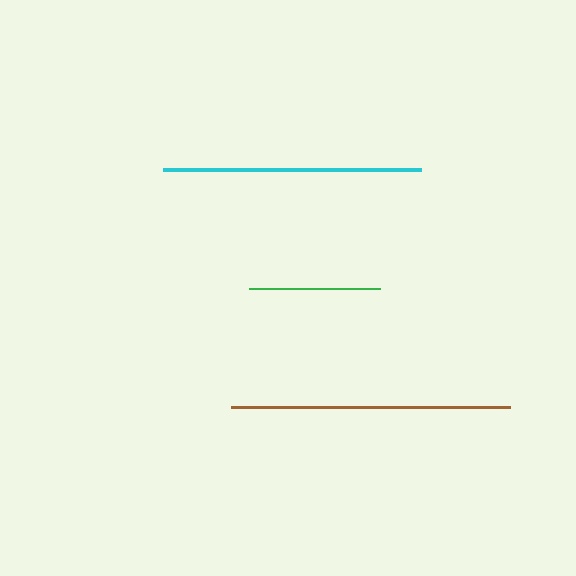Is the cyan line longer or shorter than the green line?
The cyan line is longer than the green line.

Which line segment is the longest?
The brown line is the longest at approximately 278 pixels.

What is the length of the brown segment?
The brown segment is approximately 278 pixels long.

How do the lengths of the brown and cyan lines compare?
The brown and cyan lines are approximately the same length.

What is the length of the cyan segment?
The cyan segment is approximately 258 pixels long.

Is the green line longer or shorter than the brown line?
The brown line is longer than the green line.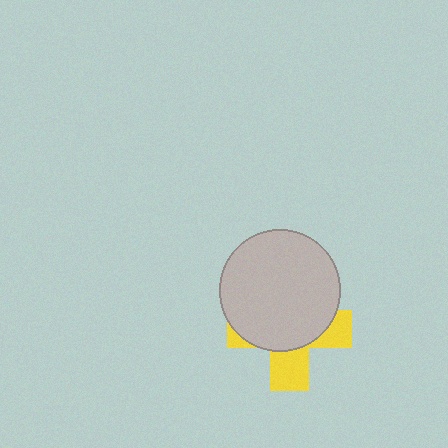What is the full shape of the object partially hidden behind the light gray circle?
The partially hidden object is a yellow cross.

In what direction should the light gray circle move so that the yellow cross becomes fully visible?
The light gray circle should move up. That is the shortest direction to clear the overlap and leave the yellow cross fully visible.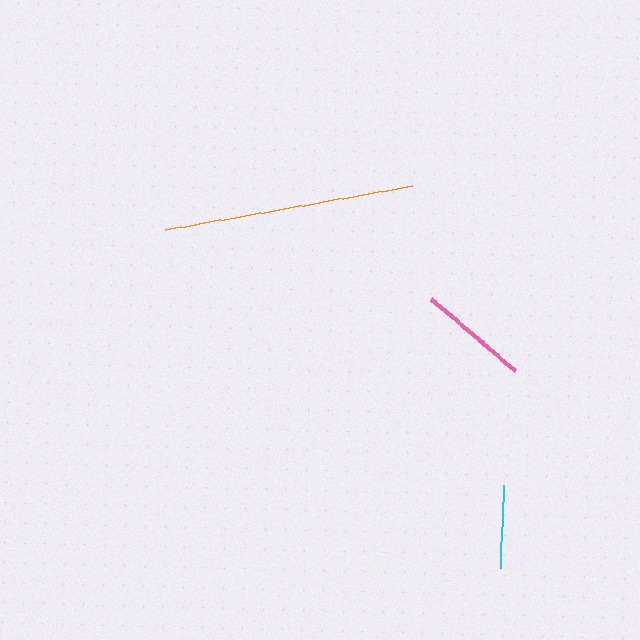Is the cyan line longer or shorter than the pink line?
The pink line is longer than the cyan line.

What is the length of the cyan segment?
The cyan segment is approximately 84 pixels long.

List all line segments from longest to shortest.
From longest to shortest: orange, pink, cyan.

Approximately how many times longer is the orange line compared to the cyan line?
The orange line is approximately 3.0 times the length of the cyan line.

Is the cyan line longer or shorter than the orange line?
The orange line is longer than the cyan line.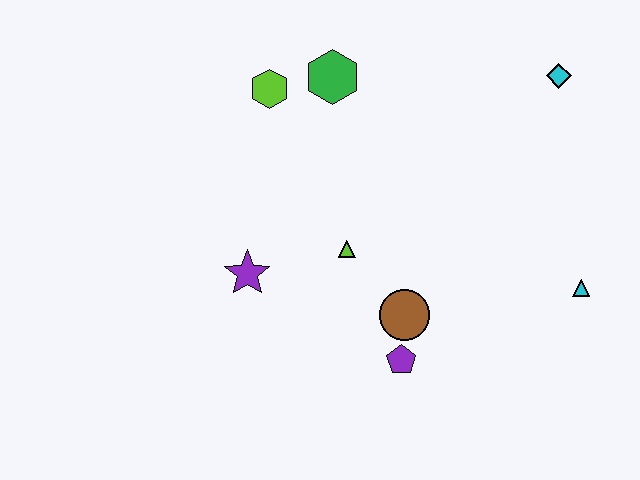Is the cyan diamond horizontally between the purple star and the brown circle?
No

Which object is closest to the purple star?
The lime triangle is closest to the purple star.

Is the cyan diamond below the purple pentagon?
No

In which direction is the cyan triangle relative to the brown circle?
The cyan triangle is to the right of the brown circle.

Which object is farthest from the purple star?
The cyan diamond is farthest from the purple star.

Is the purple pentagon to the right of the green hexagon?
Yes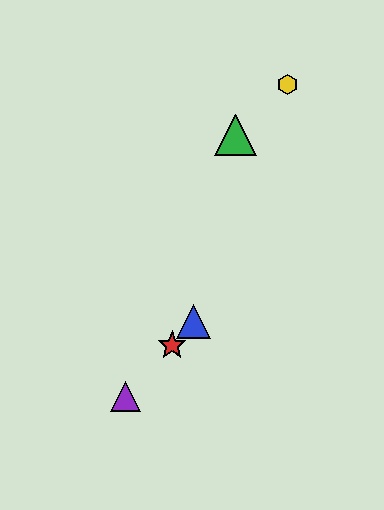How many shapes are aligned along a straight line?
3 shapes (the red star, the blue triangle, the purple triangle) are aligned along a straight line.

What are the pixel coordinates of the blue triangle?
The blue triangle is at (194, 321).